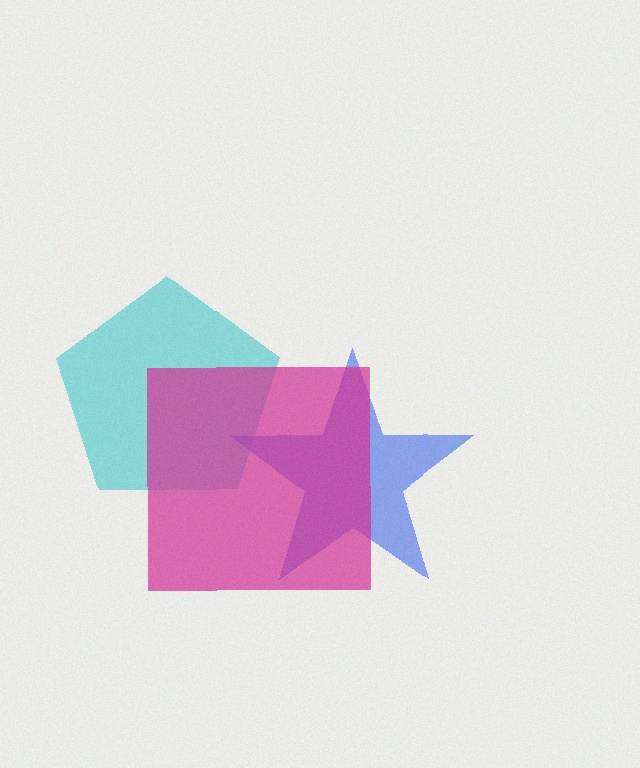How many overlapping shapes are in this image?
There are 3 overlapping shapes in the image.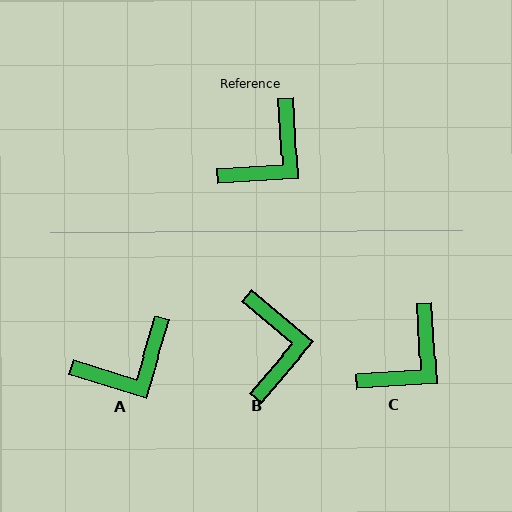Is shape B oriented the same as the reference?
No, it is off by about 46 degrees.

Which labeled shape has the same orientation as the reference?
C.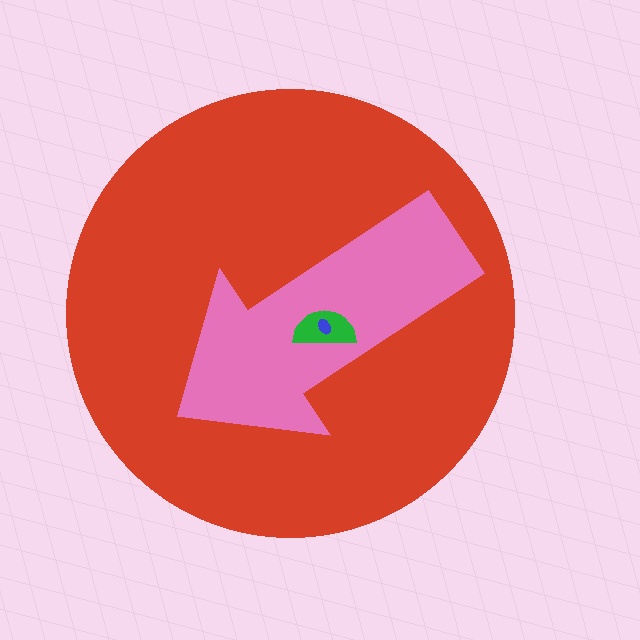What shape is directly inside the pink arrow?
The green semicircle.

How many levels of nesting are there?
4.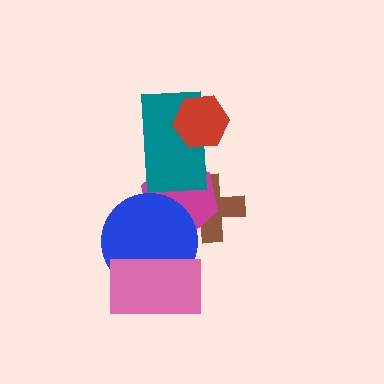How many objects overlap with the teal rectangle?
2 objects overlap with the teal rectangle.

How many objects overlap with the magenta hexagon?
3 objects overlap with the magenta hexagon.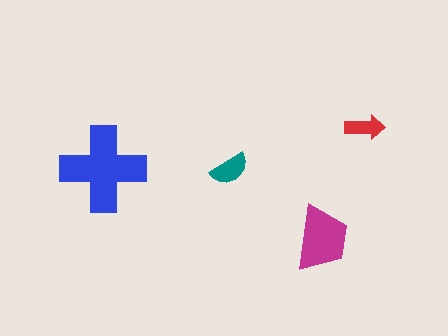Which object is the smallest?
The red arrow.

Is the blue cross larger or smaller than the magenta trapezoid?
Larger.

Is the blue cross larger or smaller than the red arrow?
Larger.